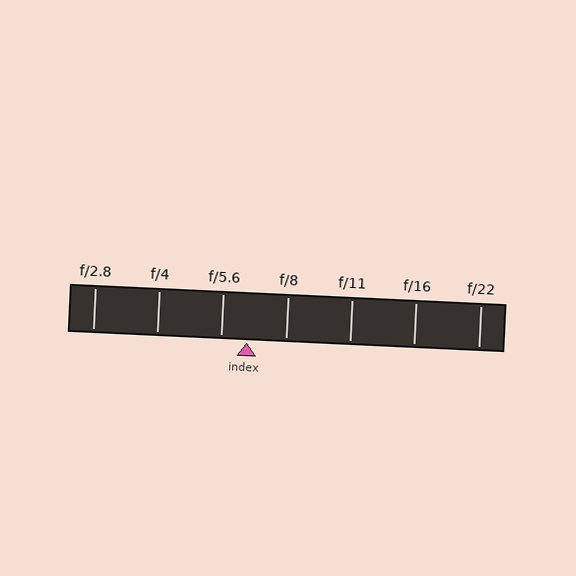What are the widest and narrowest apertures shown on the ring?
The widest aperture shown is f/2.8 and the narrowest is f/22.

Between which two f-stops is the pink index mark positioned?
The index mark is between f/5.6 and f/8.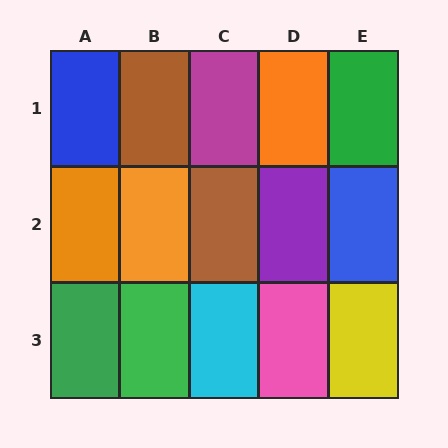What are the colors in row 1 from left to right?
Blue, brown, magenta, orange, green.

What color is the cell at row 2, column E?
Blue.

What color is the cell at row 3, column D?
Pink.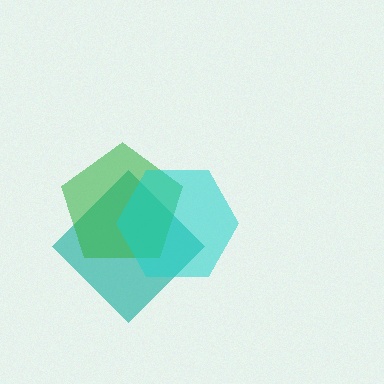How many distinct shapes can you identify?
There are 3 distinct shapes: a teal diamond, a green pentagon, a cyan hexagon.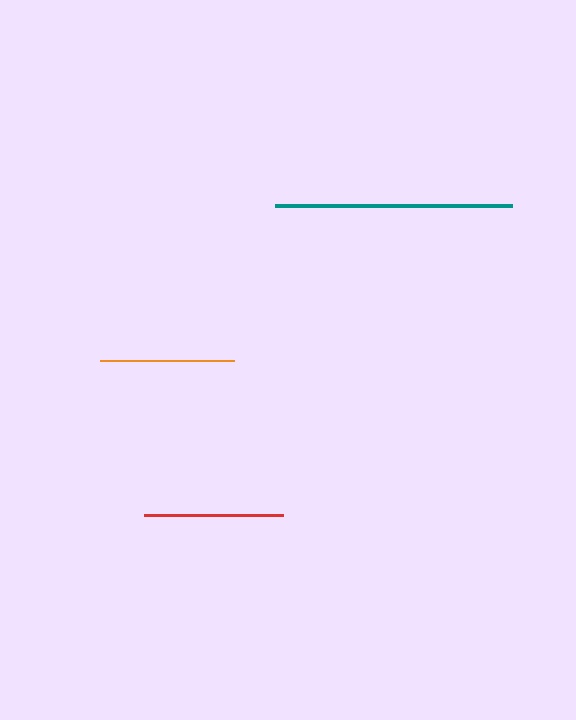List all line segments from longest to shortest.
From longest to shortest: teal, red, orange.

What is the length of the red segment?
The red segment is approximately 139 pixels long.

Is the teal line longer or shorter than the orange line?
The teal line is longer than the orange line.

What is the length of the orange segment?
The orange segment is approximately 134 pixels long.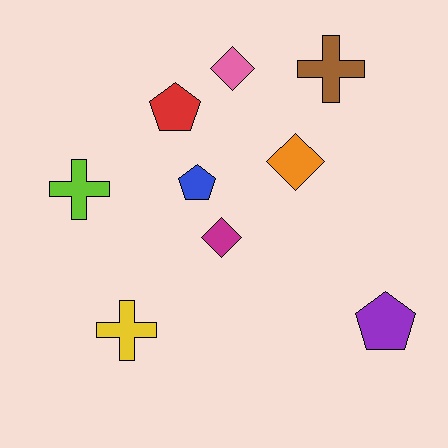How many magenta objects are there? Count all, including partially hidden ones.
There is 1 magenta object.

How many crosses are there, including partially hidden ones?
There are 3 crosses.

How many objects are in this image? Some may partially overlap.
There are 9 objects.